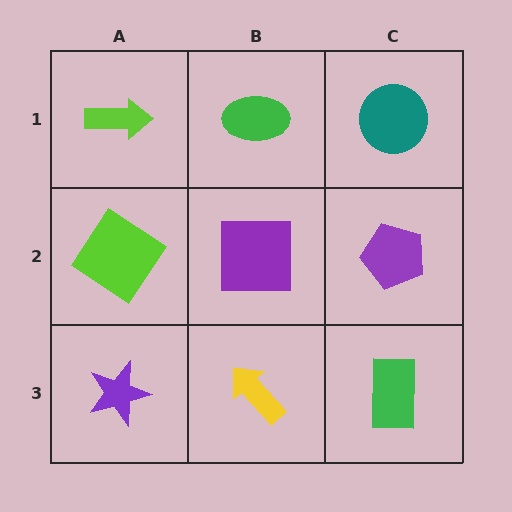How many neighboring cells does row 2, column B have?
4.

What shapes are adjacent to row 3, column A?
A lime diamond (row 2, column A), a yellow arrow (row 3, column B).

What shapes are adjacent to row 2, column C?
A teal circle (row 1, column C), a green rectangle (row 3, column C), a purple square (row 2, column B).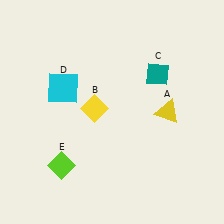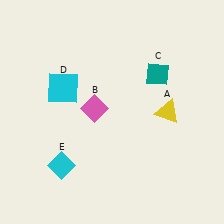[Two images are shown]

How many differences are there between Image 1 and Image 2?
There are 2 differences between the two images.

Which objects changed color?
B changed from yellow to pink. E changed from lime to cyan.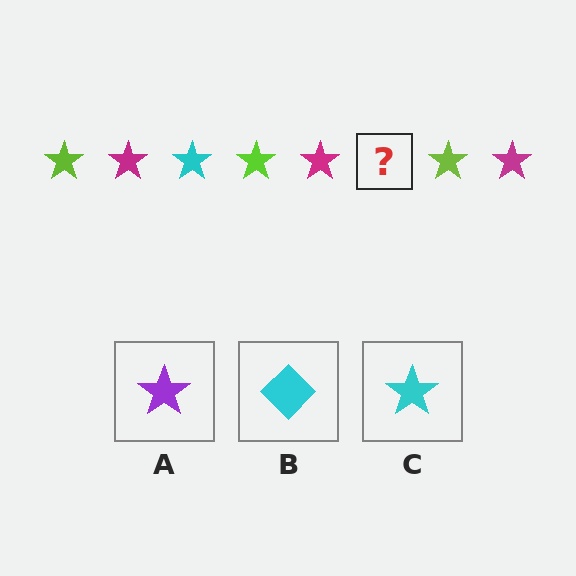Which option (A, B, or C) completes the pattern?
C.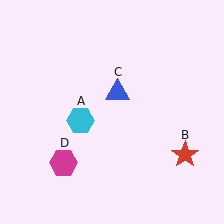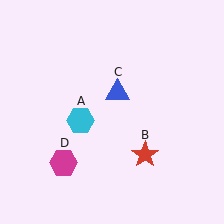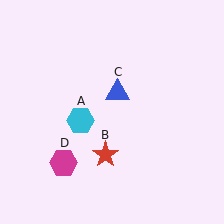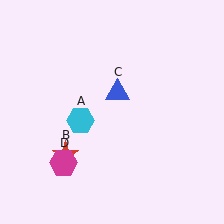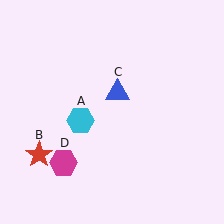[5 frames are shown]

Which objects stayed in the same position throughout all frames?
Cyan hexagon (object A) and blue triangle (object C) and magenta hexagon (object D) remained stationary.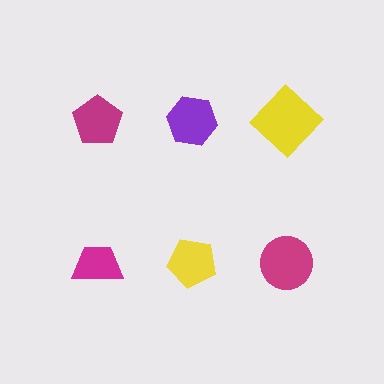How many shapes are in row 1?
3 shapes.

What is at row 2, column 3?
A magenta circle.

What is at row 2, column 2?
A yellow pentagon.